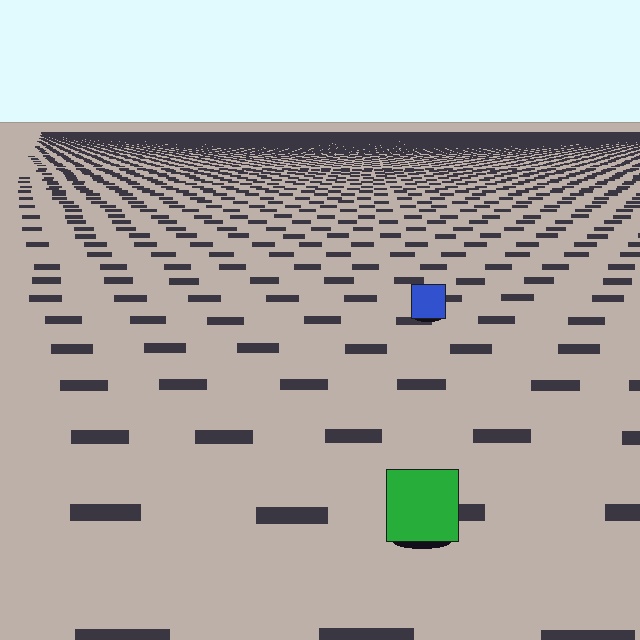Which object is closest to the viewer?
The green square is closest. The texture marks near it are larger and more spread out.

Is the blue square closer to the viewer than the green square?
No. The green square is closer — you can tell from the texture gradient: the ground texture is coarser near it.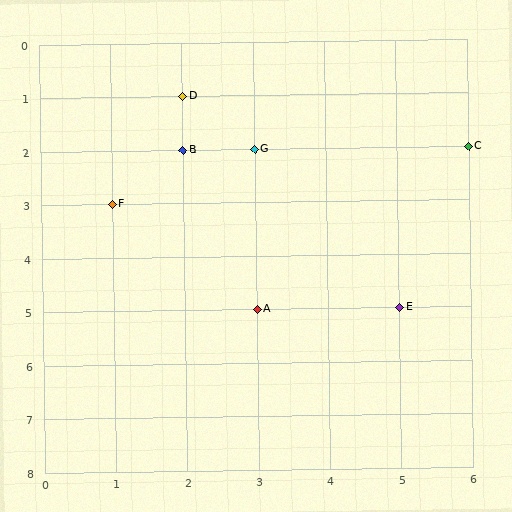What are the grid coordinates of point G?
Point G is at grid coordinates (3, 2).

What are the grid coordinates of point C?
Point C is at grid coordinates (6, 2).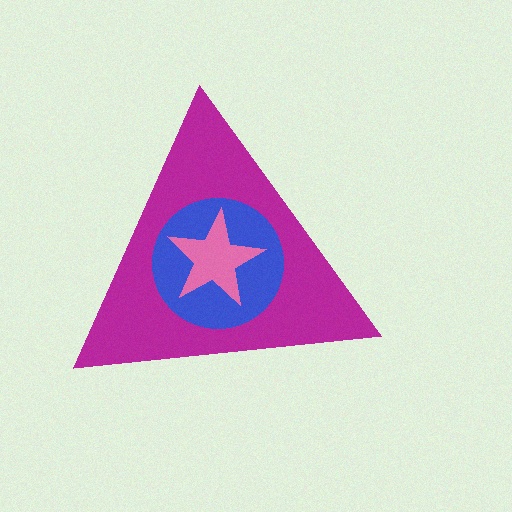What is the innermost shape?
The pink star.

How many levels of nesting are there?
3.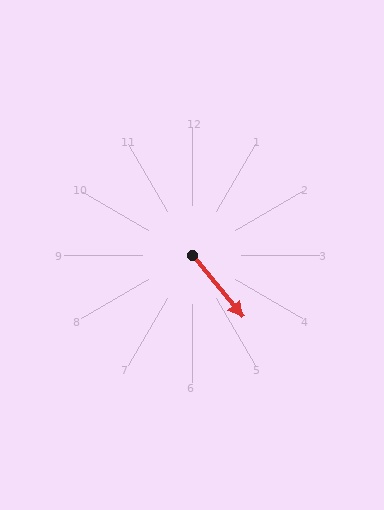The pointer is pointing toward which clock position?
Roughly 5 o'clock.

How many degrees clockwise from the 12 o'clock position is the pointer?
Approximately 141 degrees.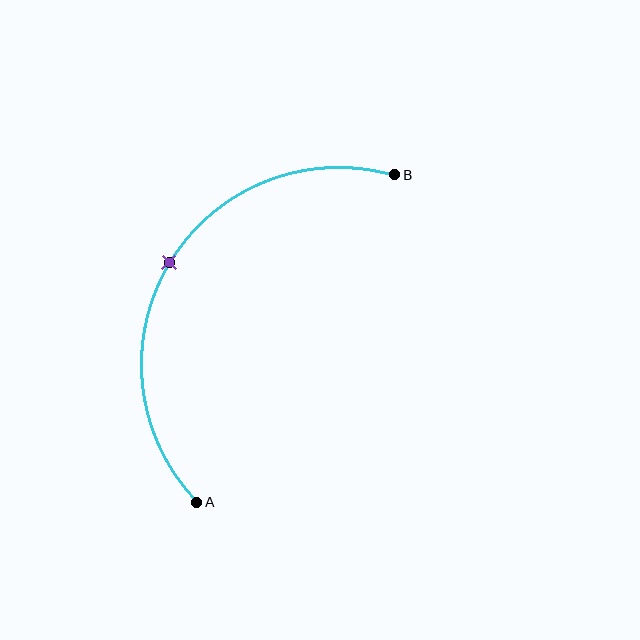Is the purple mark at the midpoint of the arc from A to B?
Yes. The purple mark lies on the arc at equal arc-length from both A and B — it is the arc midpoint.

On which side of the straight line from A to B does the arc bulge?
The arc bulges to the left of the straight line connecting A and B.